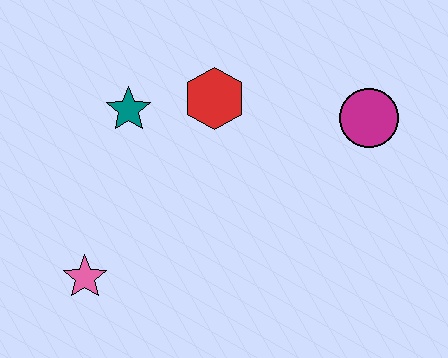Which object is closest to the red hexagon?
The teal star is closest to the red hexagon.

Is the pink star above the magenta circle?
No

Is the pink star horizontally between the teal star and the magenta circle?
No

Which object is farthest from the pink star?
The magenta circle is farthest from the pink star.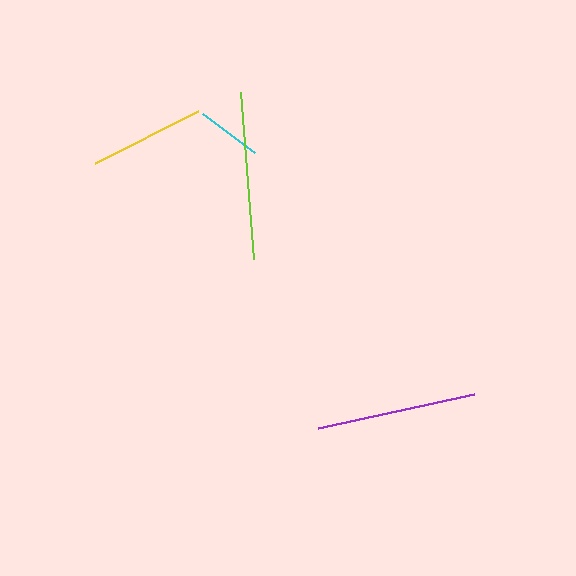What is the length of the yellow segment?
The yellow segment is approximately 115 pixels long.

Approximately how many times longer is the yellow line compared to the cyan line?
The yellow line is approximately 1.8 times the length of the cyan line.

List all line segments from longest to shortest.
From longest to shortest: lime, purple, yellow, cyan.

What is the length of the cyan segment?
The cyan segment is approximately 66 pixels long.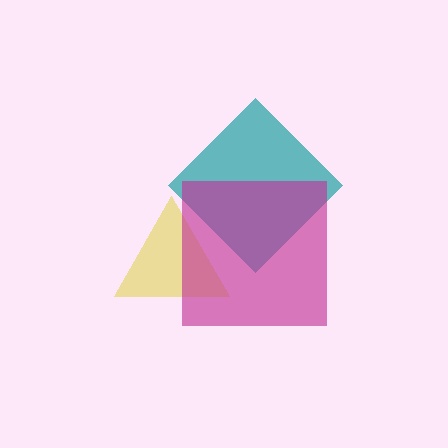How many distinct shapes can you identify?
There are 3 distinct shapes: a teal diamond, a yellow triangle, a magenta square.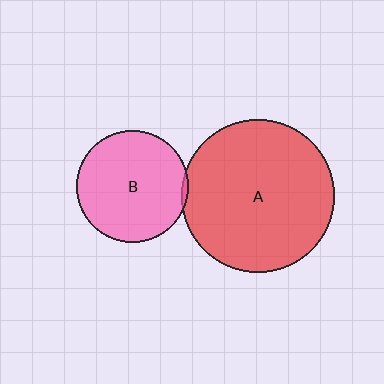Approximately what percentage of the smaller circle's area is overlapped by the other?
Approximately 5%.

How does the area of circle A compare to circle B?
Approximately 1.9 times.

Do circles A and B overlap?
Yes.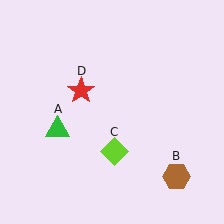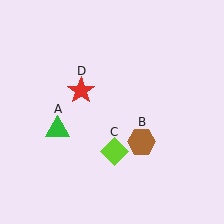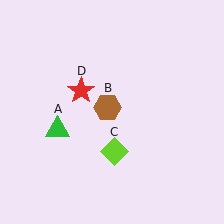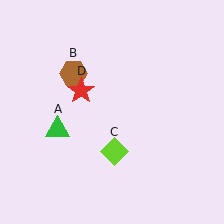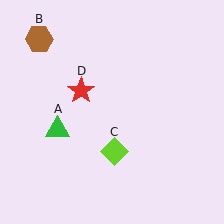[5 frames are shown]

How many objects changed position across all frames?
1 object changed position: brown hexagon (object B).